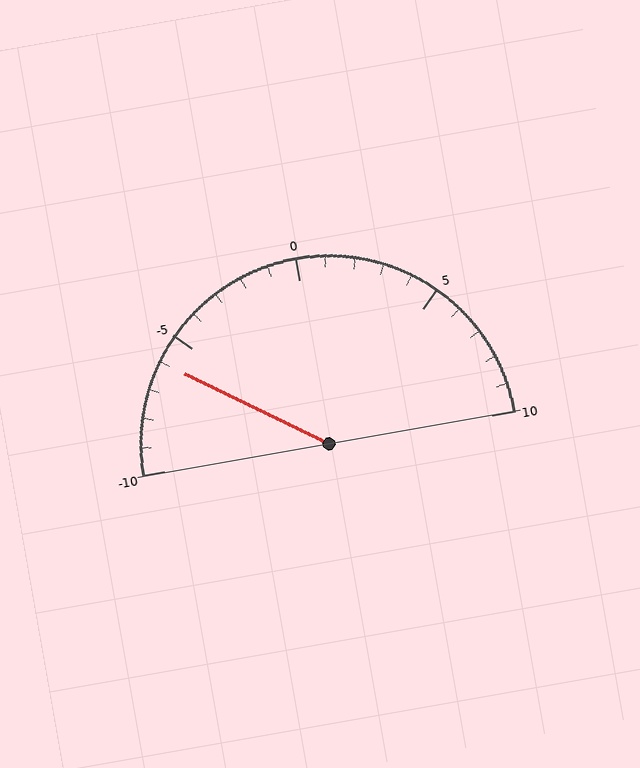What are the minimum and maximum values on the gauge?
The gauge ranges from -10 to 10.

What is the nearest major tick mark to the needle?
The nearest major tick mark is -5.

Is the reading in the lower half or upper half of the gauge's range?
The reading is in the lower half of the range (-10 to 10).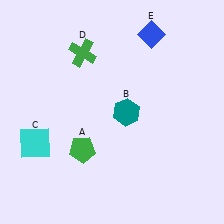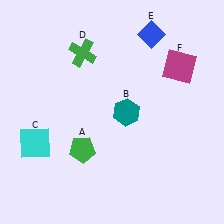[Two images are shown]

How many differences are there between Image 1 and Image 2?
There is 1 difference between the two images.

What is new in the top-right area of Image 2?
A magenta square (F) was added in the top-right area of Image 2.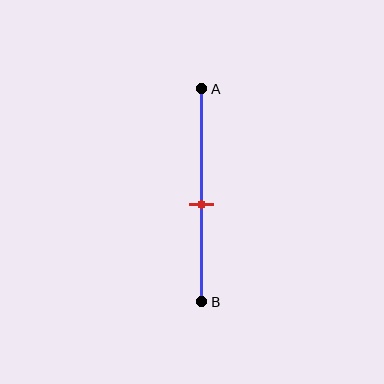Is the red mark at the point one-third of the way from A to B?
No, the mark is at about 55% from A, not at the 33% one-third point.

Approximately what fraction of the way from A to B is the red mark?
The red mark is approximately 55% of the way from A to B.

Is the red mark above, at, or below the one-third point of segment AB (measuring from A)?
The red mark is below the one-third point of segment AB.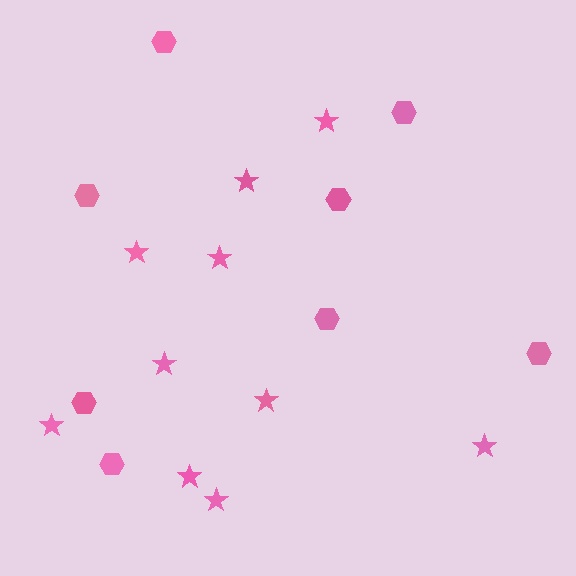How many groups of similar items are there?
There are 2 groups: one group of hexagons (8) and one group of stars (10).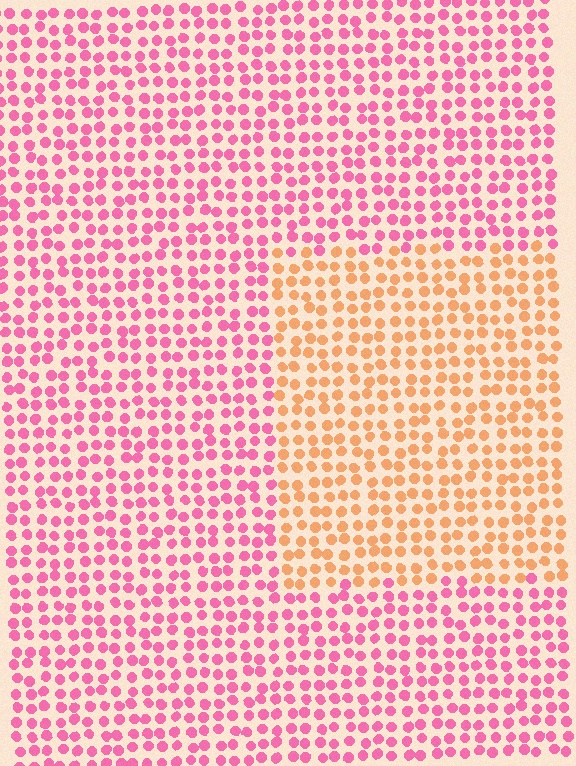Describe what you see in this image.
The image is filled with small pink elements in a uniform arrangement. A rectangle-shaped region is visible where the elements are tinted to a slightly different hue, forming a subtle color boundary.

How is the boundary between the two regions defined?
The boundary is defined purely by a slight shift in hue (about 54 degrees). Spacing, size, and orientation are identical on both sides.